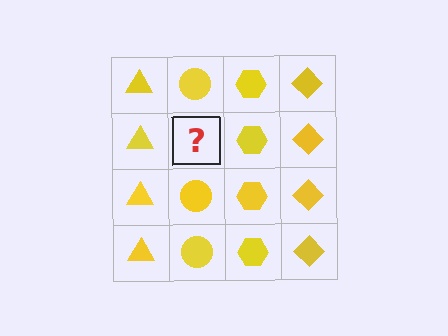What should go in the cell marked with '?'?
The missing cell should contain a yellow circle.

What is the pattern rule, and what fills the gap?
The rule is that each column has a consistent shape. The gap should be filled with a yellow circle.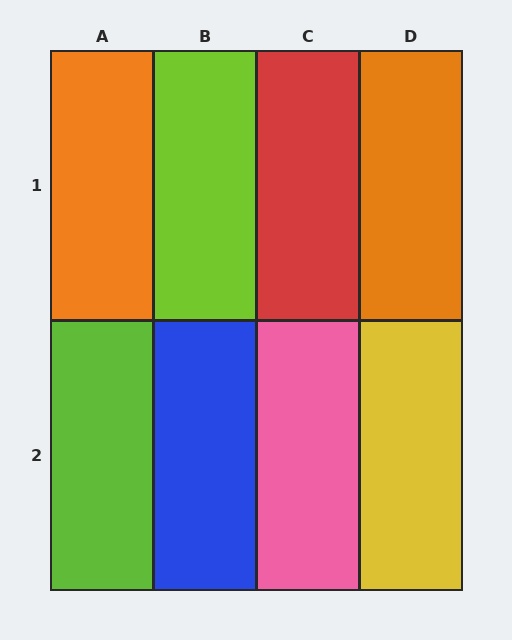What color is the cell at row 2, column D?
Yellow.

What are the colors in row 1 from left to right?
Orange, lime, red, orange.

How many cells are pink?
1 cell is pink.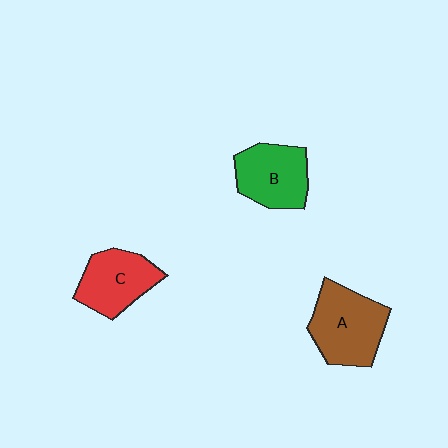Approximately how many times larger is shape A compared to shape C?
Approximately 1.2 times.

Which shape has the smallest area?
Shape C (red).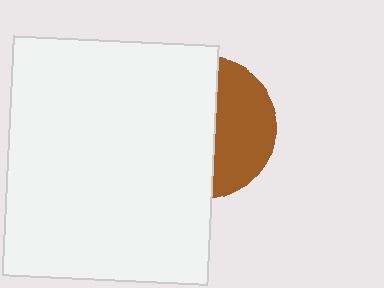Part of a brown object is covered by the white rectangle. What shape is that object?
It is a circle.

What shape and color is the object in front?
The object in front is a white rectangle.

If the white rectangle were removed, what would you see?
You would see the complete brown circle.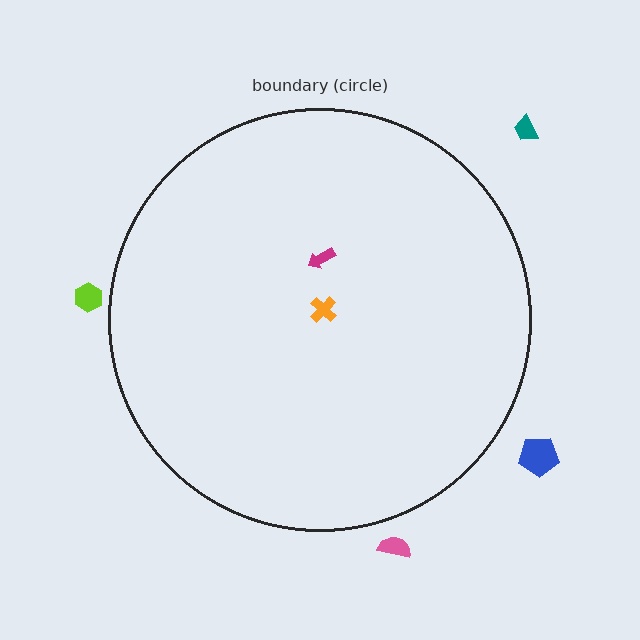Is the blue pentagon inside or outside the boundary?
Outside.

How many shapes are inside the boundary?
2 inside, 4 outside.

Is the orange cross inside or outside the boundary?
Inside.